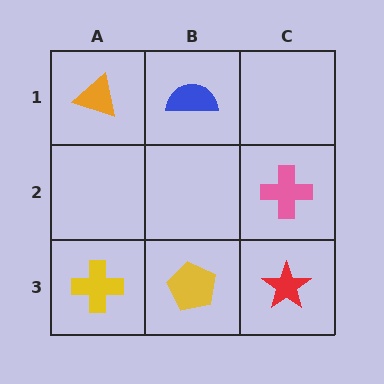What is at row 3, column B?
A yellow pentagon.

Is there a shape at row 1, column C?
No, that cell is empty.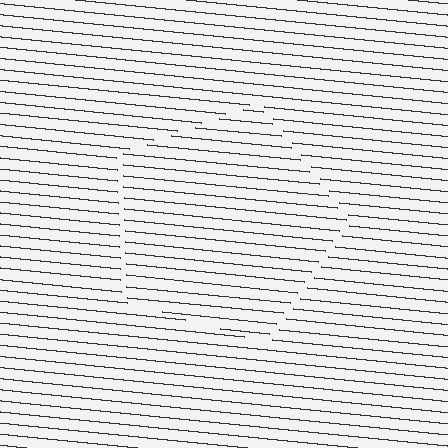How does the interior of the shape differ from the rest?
The interior of the shape contains the same grating, shifted by half a period — the contour is defined by the phase discontinuity where line-ends from the inner and outer gratings abut.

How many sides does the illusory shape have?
5 sides — the line-ends trace a pentagon.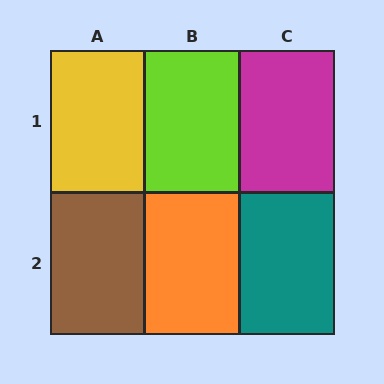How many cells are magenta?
1 cell is magenta.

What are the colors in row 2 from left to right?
Brown, orange, teal.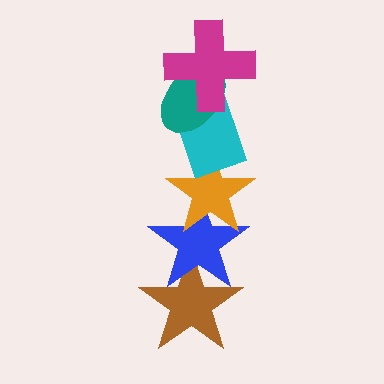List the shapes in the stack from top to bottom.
From top to bottom: the magenta cross, the teal ellipse, the cyan rectangle, the orange star, the blue star, the brown star.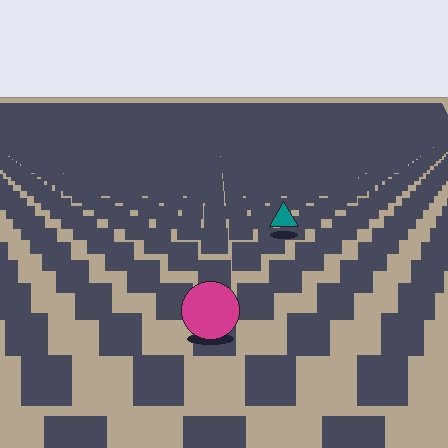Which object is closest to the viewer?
The magenta circle is closest. The texture marks near it are larger and more spread out.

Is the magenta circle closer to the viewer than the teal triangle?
Yes. The magenta circle is closer — you can tell from the texture gradient: the ground texture is coarser near it.